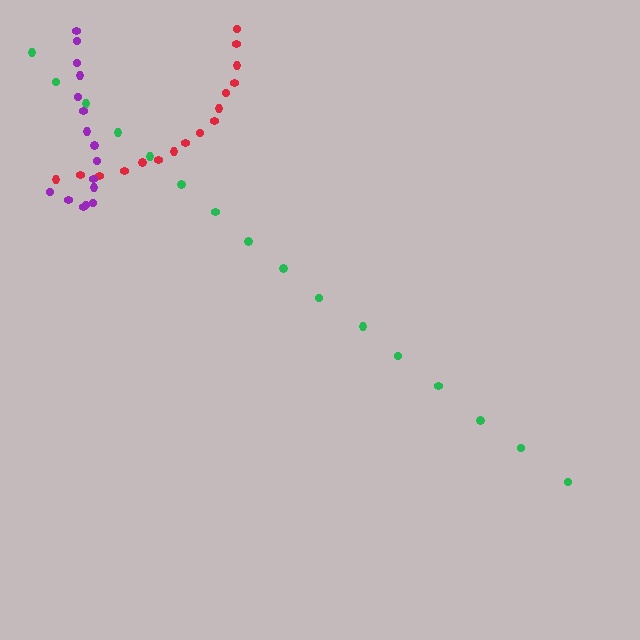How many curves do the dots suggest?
There are 3 distinct paths.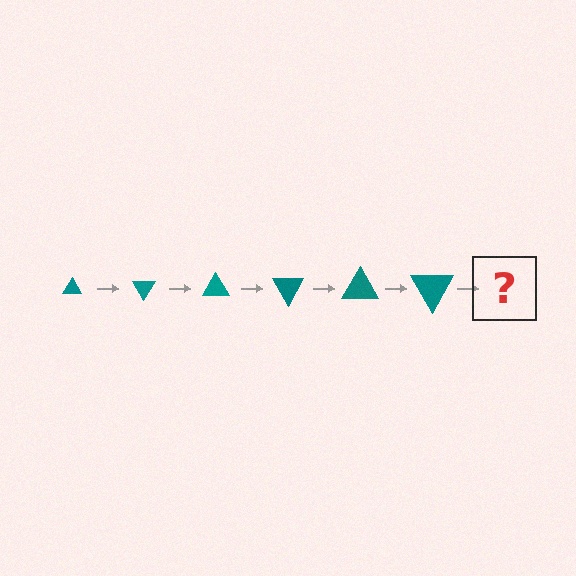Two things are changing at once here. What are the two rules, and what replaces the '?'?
The two rules are that the triangle grows larger each step and it rotates 60 degrees each step. The '?' should be a triangle, larger than the previous one and rotated 360 degrees from the start.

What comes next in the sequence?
The next element should be a triangle, larger than the previous one and rotated 360 degrees from the start.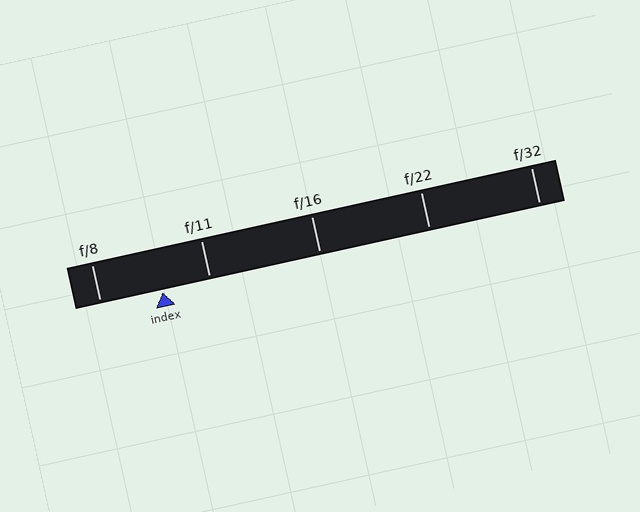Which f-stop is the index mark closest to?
The index mark is closest to f/11.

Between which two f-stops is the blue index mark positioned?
The index mark is between f/8 and f/11.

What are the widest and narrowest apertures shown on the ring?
The widest aperture shown is f/8 and the narrowest is f/32.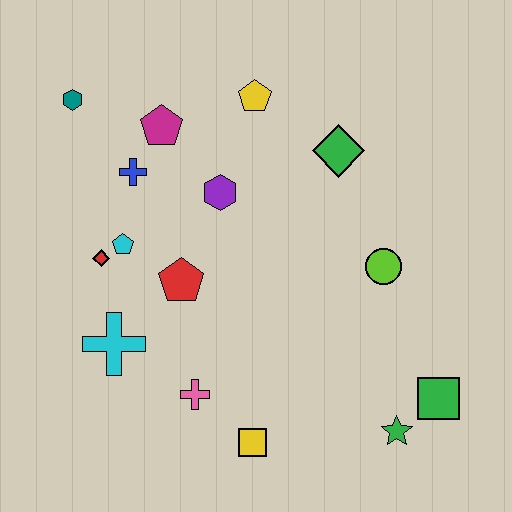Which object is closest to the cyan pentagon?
The red diamond is closest to the cyan pentagon.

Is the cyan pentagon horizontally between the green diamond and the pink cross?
No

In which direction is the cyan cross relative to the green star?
The cyan cross is to the left of the green star.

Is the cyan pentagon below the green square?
No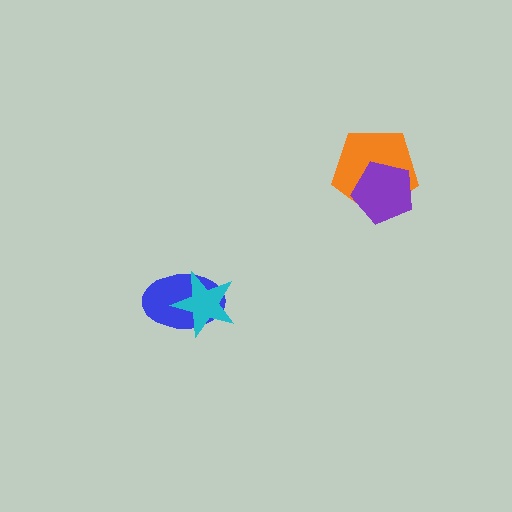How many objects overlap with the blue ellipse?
1 object overlaps with the blue ellipse.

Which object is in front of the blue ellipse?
The cyan star is in front of the blue ellipse.